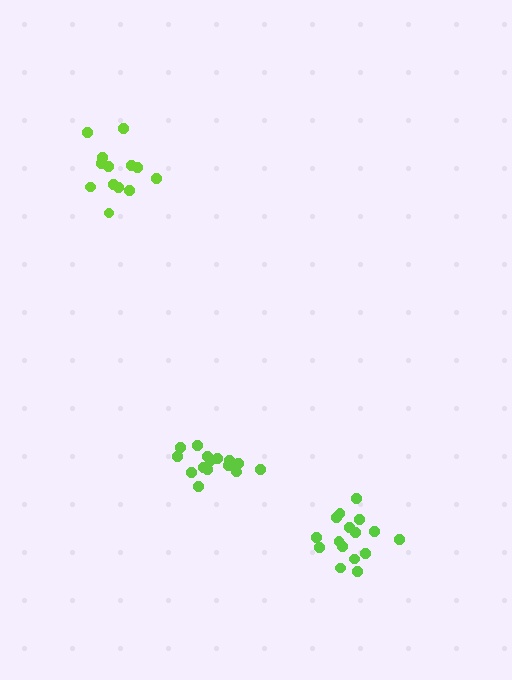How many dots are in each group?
Group 1: 15 dots, Group 2: 16 dots, Group 3: 13 dots (44 total).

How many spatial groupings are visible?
There are 3 spatial groupings.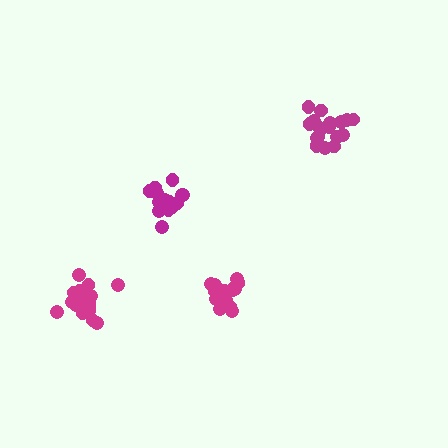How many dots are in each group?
Group 1: 21 dots, Group 2: 19 dots, Group 3: 16 dots, Group 4: 19 dots (75 total).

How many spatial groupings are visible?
There are 4 spatial groupings.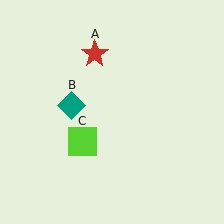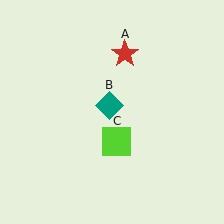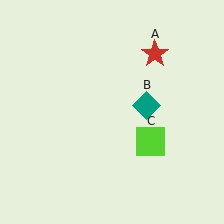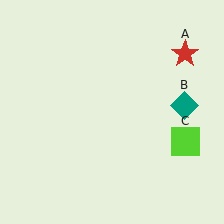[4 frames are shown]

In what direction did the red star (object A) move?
The red star (object A) moved right.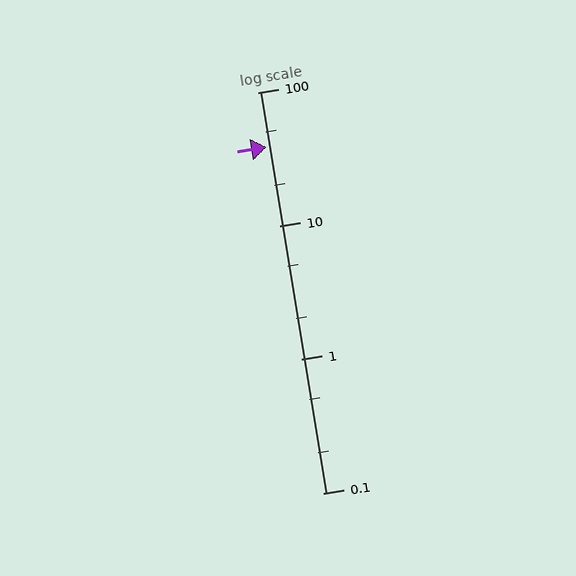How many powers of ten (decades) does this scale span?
The scale spans 3 decades, from 0.1 to 100.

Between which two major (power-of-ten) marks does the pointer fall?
The pointer is between 10 and 100.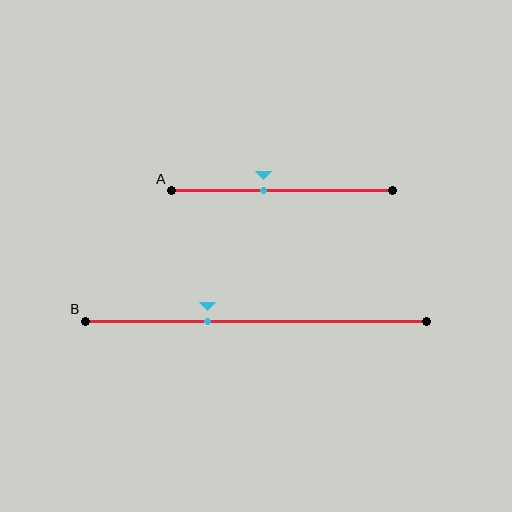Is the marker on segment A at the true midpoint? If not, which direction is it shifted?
No, the marker on segment A is shifted to the left by about 8% of the segment length.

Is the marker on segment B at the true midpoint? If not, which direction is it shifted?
No, the marker on segment B is shifted to the left by about 14% of the segment length.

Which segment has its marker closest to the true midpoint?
Segment A has its marker closest to the true midpoint.